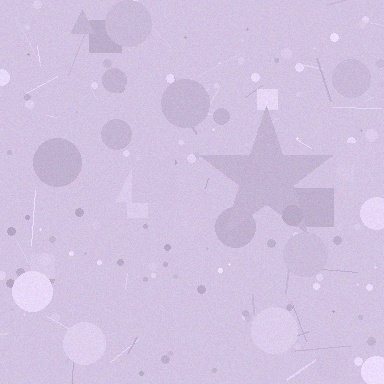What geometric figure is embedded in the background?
A star is embedded in the background.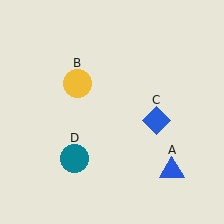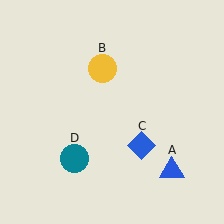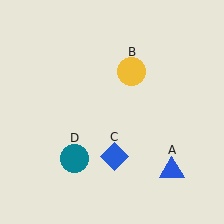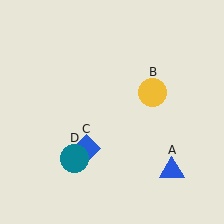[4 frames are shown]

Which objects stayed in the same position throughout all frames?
Blue triangle (object A) and teal circle (object D) remained stationary.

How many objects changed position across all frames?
2 objects changed position: yellow circle (object B), blue diamond (object C).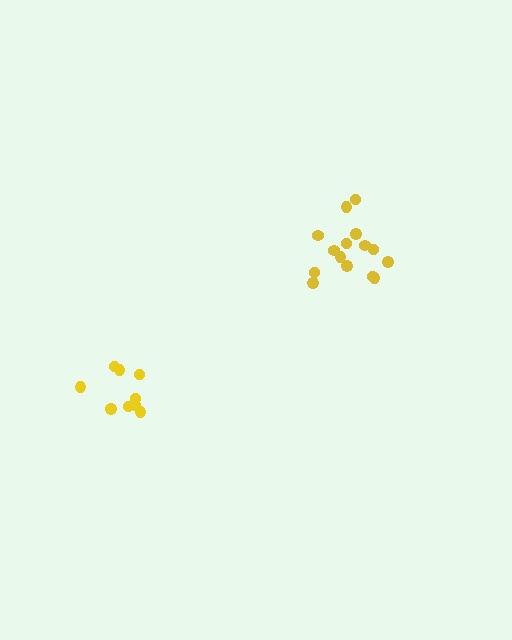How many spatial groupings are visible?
There are 2 spatial groupings.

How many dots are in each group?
Group 1: 9 dots, Group 2: 15 dots (24 total).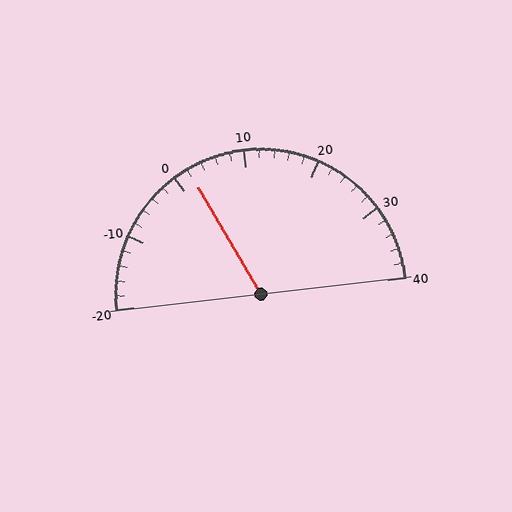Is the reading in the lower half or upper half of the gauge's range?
The reading is in the lower half of the range (-20 to 40).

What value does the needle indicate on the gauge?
The needle indicates approximately 2.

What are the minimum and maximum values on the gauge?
The gauge ranges from -20 to 40.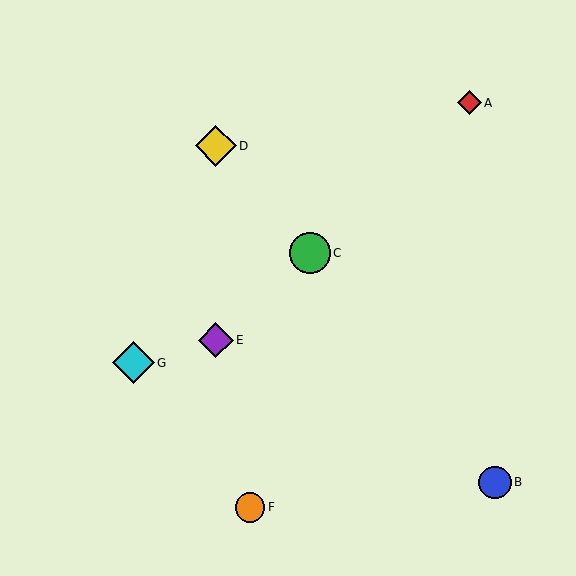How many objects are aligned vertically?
2 objects (D, E) are aligned vertically.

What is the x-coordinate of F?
Object F is at x≈250.